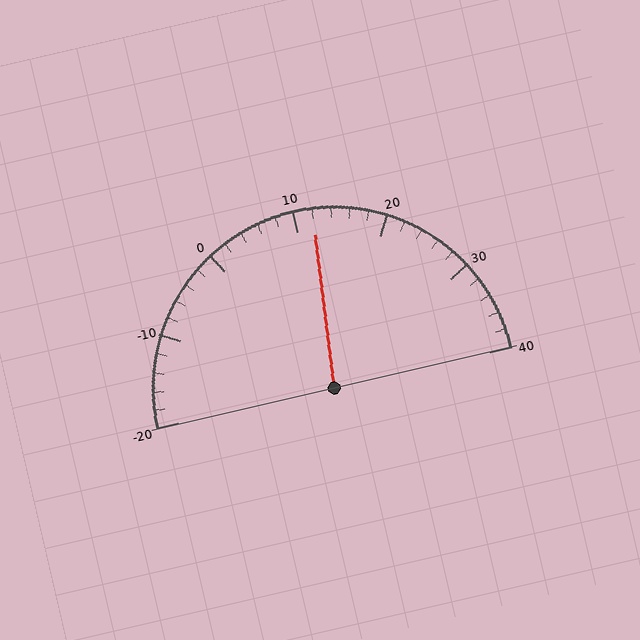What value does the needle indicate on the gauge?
The needle indicates approximately 12.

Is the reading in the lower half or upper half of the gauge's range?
The reading is in the upper half of the range (-20 to 40).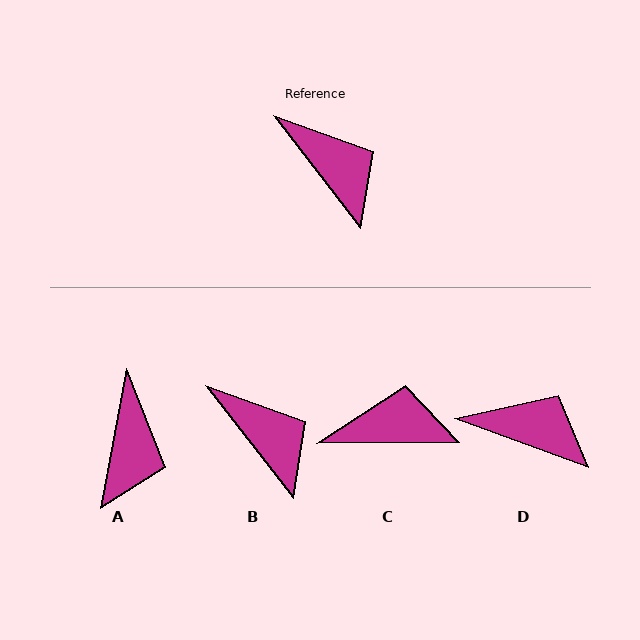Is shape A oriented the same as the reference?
No, it is off by about 48 degrees.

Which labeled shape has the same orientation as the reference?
B.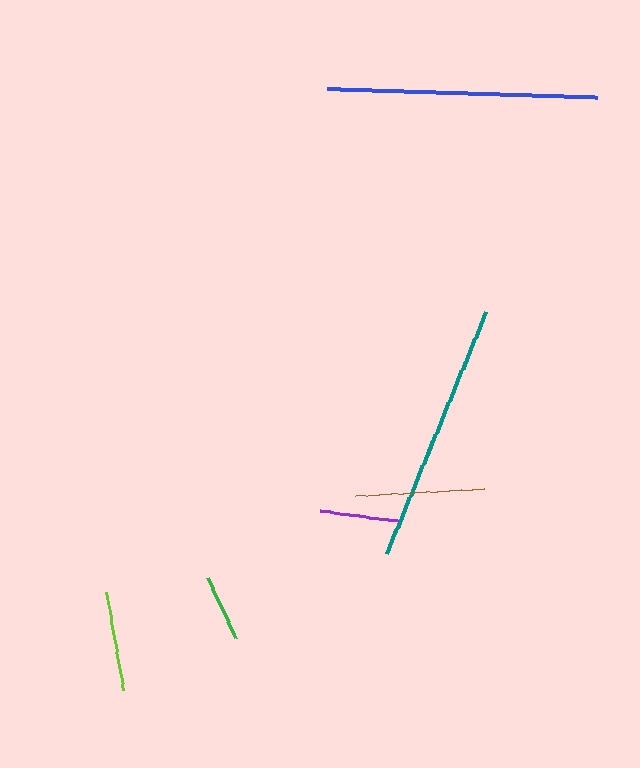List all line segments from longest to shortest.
From longest to shortest: blue, teal, brown, lime, purple, green.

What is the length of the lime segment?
The lime segment is approximately 99 pixels long.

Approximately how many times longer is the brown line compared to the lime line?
The brown line is approximately 1.3 times the length of the lime line.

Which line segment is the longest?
The blue line is the longest at approximately 270 pixels.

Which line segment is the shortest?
The green line is the shortest at approximately 67 pixels.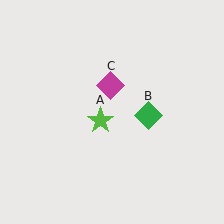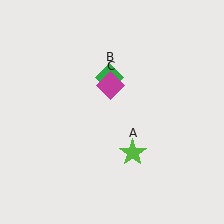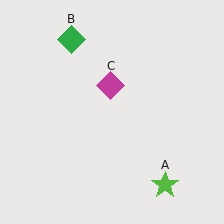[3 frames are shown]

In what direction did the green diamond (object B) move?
The green diamond (object B) moved up and to the left.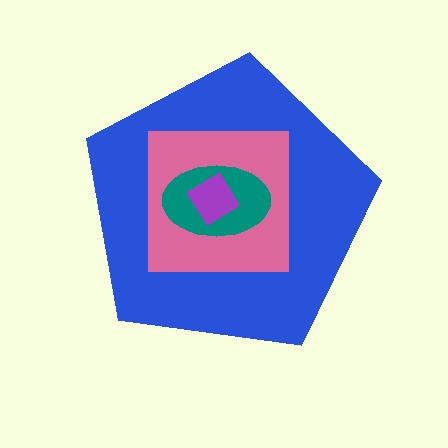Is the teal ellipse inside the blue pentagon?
Yes.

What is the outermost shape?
The blue pentagon.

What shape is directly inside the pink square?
The teal ellipse.